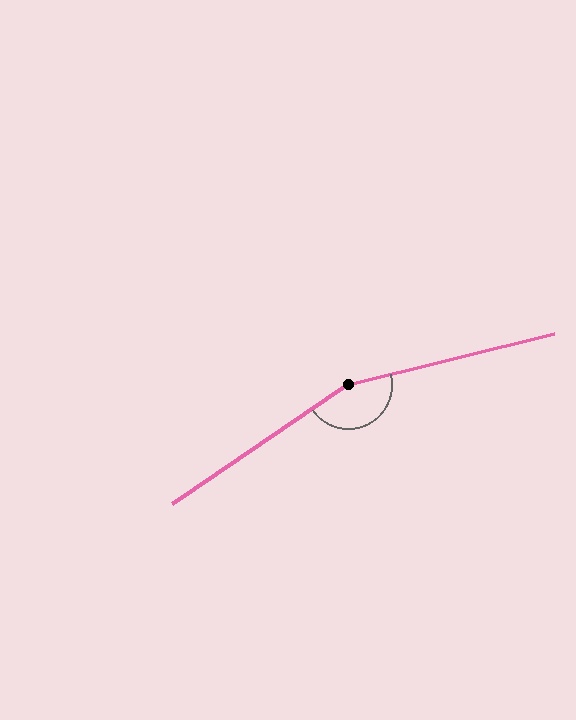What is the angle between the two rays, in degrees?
Approximately 160 degrees.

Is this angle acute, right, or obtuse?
It is obtuse.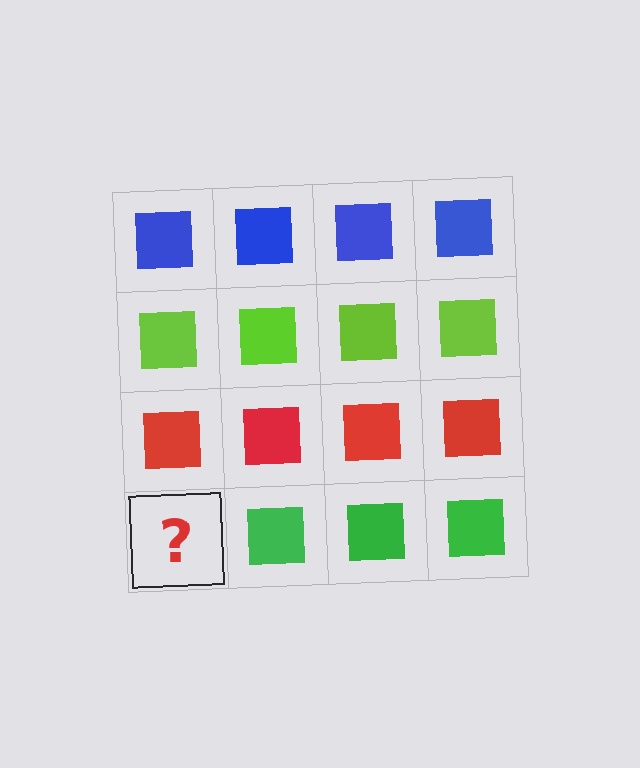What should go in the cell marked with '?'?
The missing cell should contain a green square.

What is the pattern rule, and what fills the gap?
The rule is that each row has a consistent color. The gap should be filled with a green square.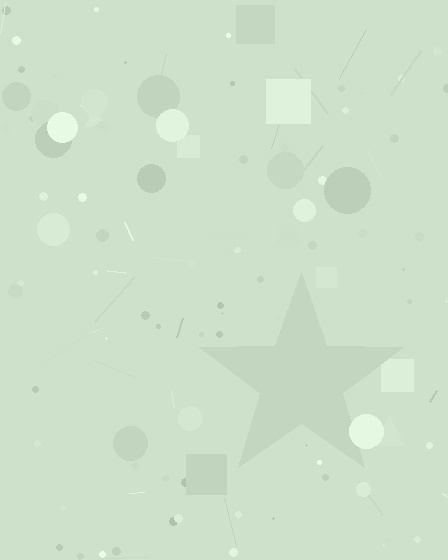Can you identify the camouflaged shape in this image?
The camouflaged shape is a star.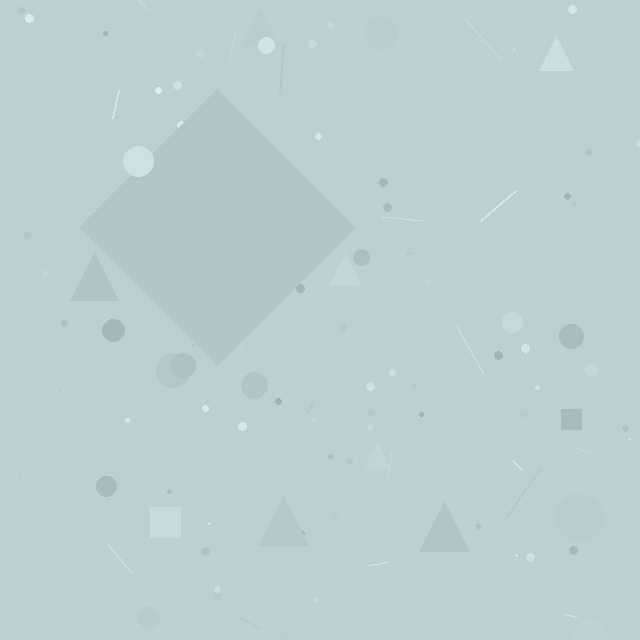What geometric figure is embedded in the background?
A diamond is embedded in the background.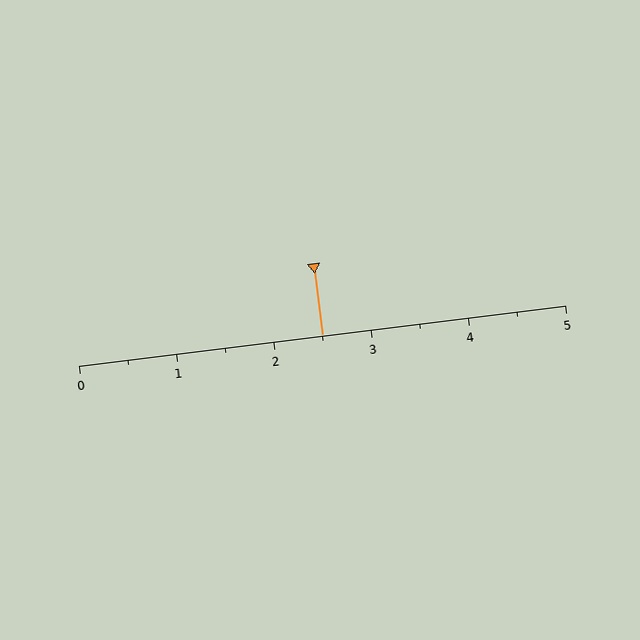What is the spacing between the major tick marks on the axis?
The major ticks are spaced 1 apart.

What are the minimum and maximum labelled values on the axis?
The axis runs from 0 to 5.